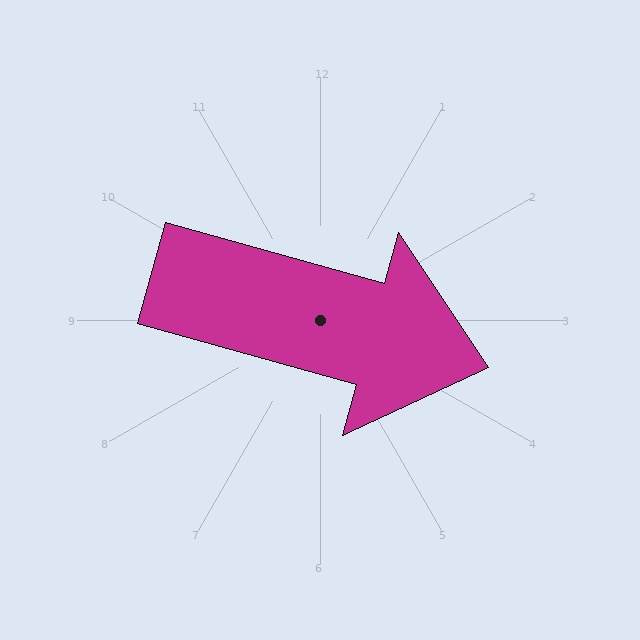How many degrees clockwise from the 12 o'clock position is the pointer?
Approximately 106 degrees.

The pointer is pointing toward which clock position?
Roughly 4 o'clock.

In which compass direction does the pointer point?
East.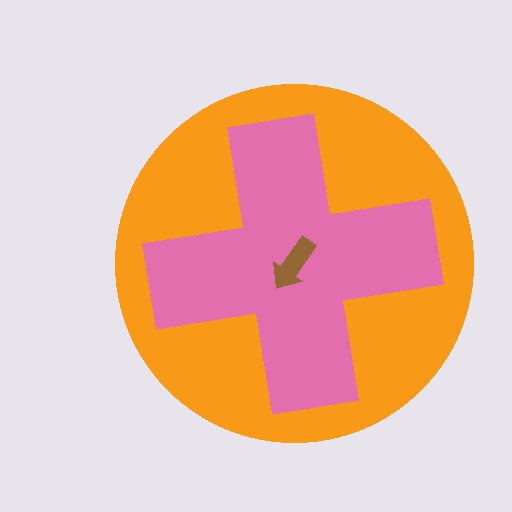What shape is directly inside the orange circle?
The pink cross.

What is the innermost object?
The brown arrow.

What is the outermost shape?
The orange circle.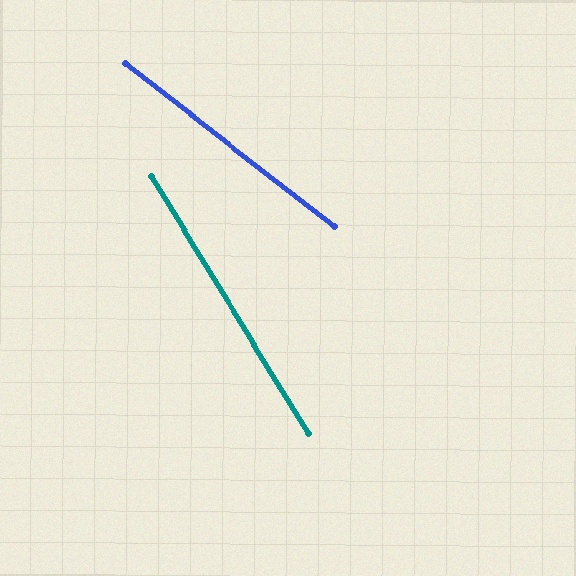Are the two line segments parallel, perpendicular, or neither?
Neither parallel nor perpendicular — they differ by about 21°.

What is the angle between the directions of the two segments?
Approximately 21 degrees.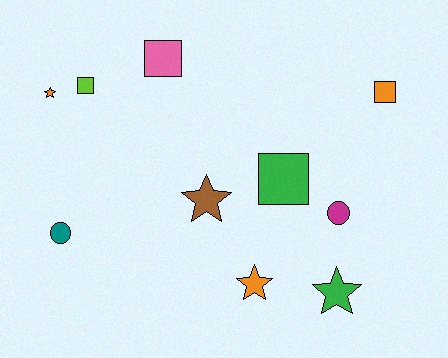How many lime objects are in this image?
There is 1 lime object.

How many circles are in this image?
There are 2 circles.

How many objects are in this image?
There are 10 objects.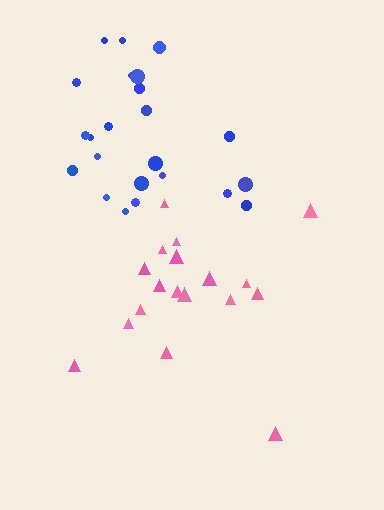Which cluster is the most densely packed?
Blue.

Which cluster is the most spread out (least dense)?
Pink.